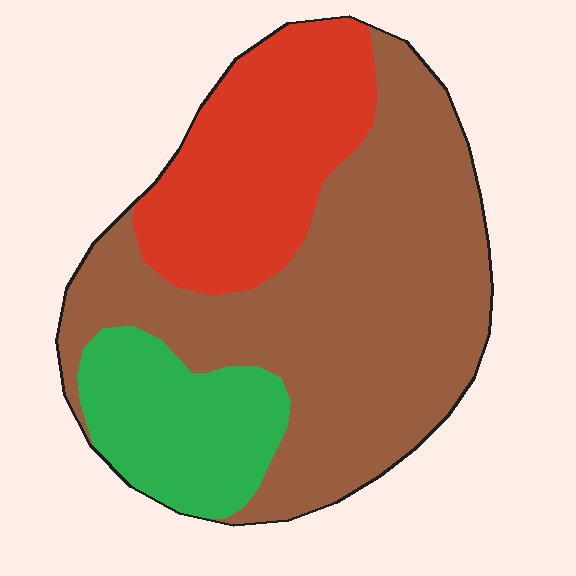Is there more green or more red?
Red.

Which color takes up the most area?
Brown, at roughly 55%.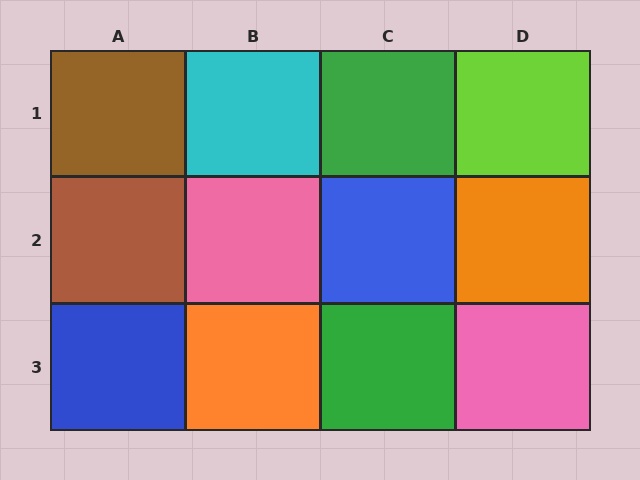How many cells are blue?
2 cells are blue.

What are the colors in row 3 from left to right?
Blue, orange, green, pink.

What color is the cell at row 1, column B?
Cyan.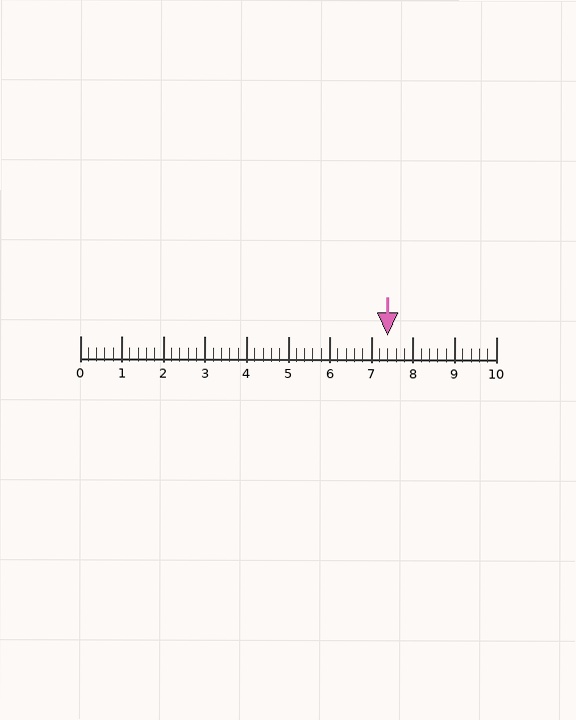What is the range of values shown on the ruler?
The ruler shows values from 0 to 10.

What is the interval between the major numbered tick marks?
The major tick marks are spaced 1 units apart.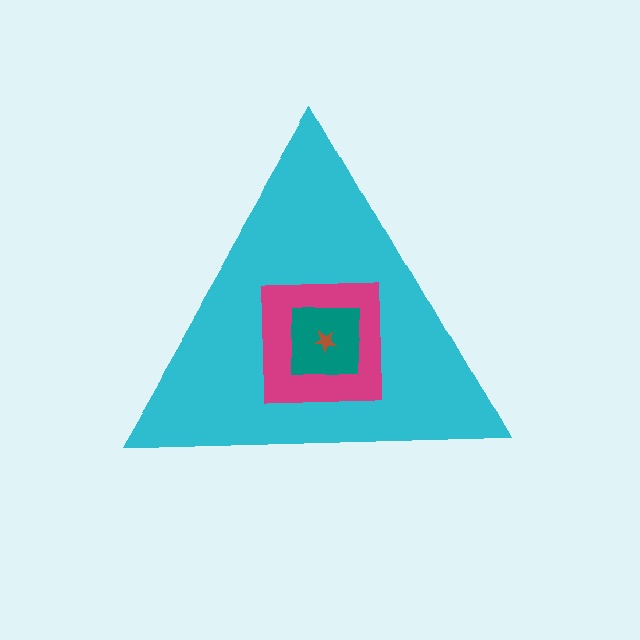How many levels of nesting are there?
4.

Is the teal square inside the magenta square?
Yes.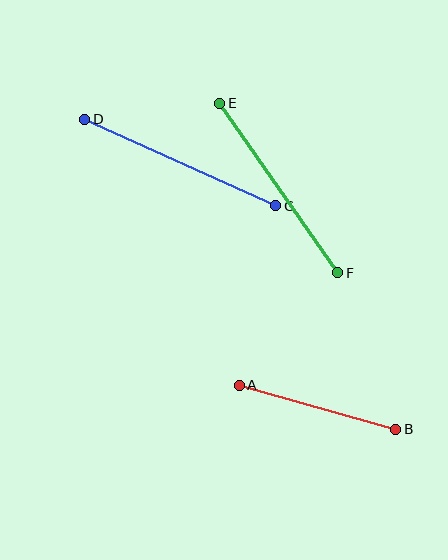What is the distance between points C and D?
The distance is approximately 210 pixels.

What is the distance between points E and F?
The distance is approximately 206 pixels.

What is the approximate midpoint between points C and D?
The midpoint is at approximately (180, 163) pixels.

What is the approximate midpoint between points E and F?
The midpoint is at approximately (279, 188) pixels.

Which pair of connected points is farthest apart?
Points C and D are farthest apart.